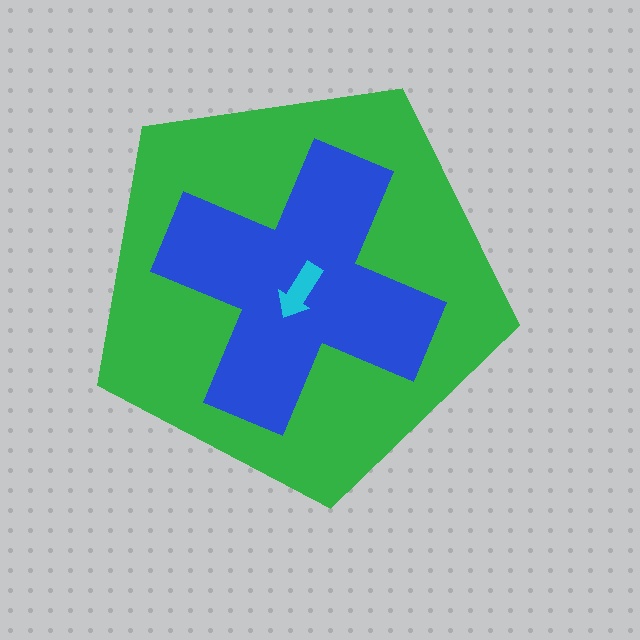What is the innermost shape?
The cyan arrow.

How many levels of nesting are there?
3.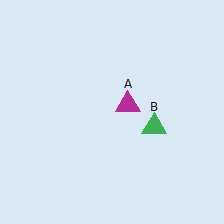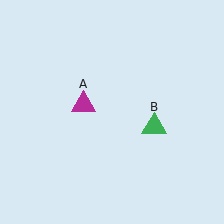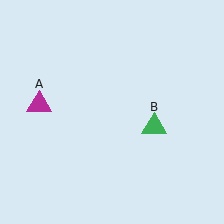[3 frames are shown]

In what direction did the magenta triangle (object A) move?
The magenta triangle (object A) moved left.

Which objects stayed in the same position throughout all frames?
Green triangle (object B) remained stationary.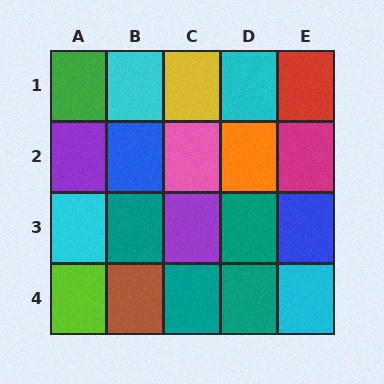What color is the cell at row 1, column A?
Green.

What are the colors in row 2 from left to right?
Purple, blue, pink, orange, magenta.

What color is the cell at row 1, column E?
Red.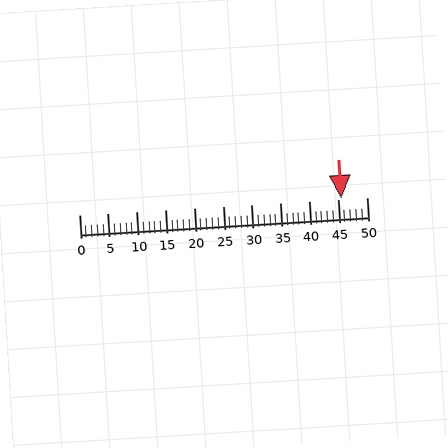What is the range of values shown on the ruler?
The ruler shows values from 0 to 50.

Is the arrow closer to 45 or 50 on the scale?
The arrow is closer to 45.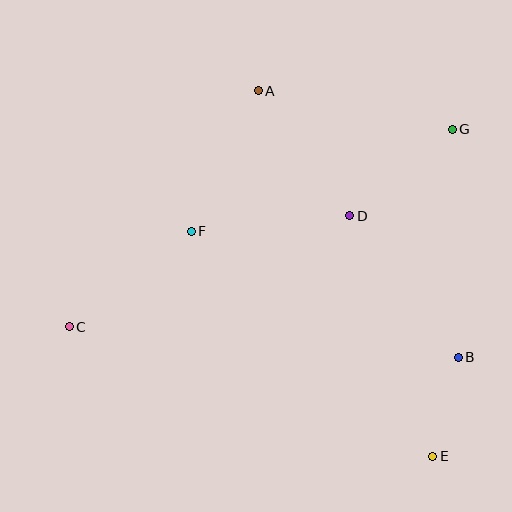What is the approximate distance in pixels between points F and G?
The distance between F and G is approximately 280 pixels.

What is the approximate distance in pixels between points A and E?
The distance between A and E is approximately 405 pixels.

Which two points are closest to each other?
Points B and E are closest to each other.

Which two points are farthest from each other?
Points C and G are farthest from each other.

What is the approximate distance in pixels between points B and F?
The distance between B and F is approximately 295 pixels.